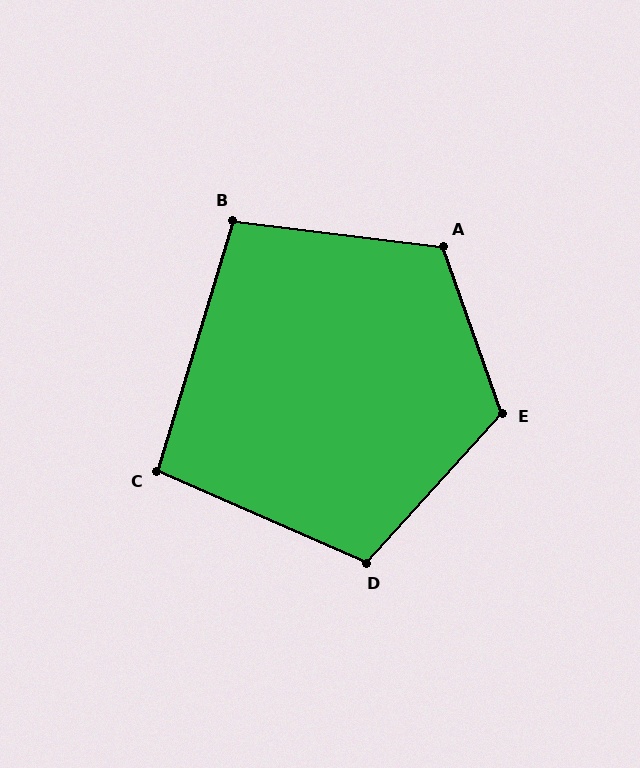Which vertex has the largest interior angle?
E, at approximately 118 degrees.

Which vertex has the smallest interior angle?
C, at approximately 97 degrees.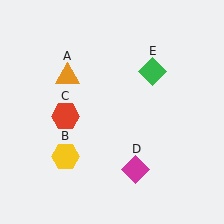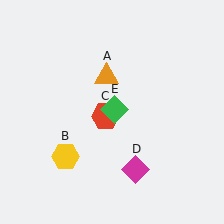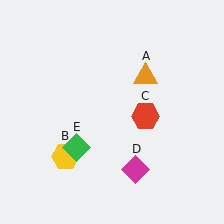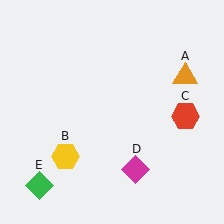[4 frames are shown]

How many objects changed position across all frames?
3 objects changed position: orange triangle (object A), red hexagon (object C), green diamond (object E).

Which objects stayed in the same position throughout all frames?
Yellow hexagon (object B) and magenta diamond (object D) remained stationary.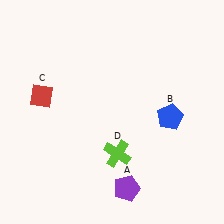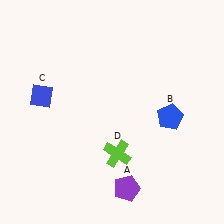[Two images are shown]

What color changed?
The diamond (C) changed from red in Image 1 to blue in Image 2.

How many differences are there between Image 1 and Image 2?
There is 1 difference between the two images.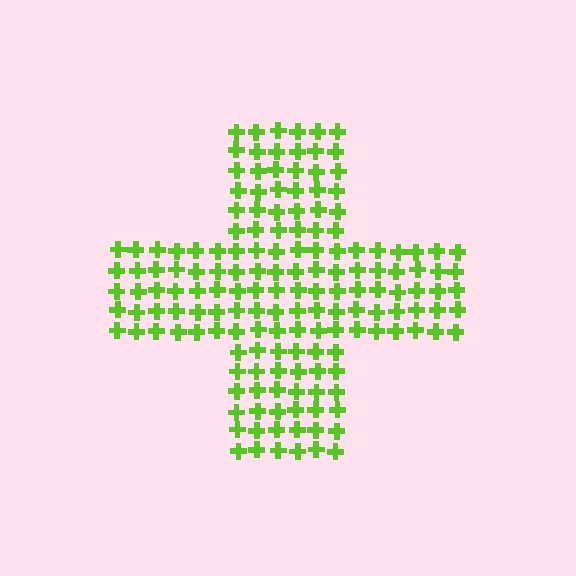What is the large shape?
The large shape is a cross.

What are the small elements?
The small elements are crosses.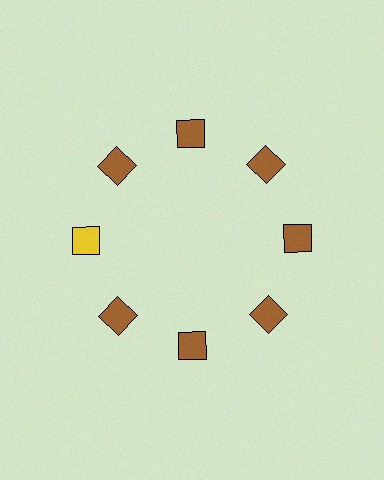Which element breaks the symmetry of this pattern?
The yellow diamond at roughly the 9 o'clock position breaks the symmetry. All other shapes are brown diamonds.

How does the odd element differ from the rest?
It has a different color: yellow instead of brown.